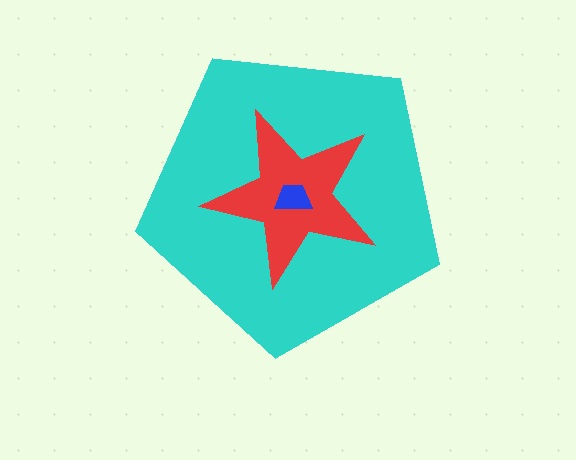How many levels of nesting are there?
3.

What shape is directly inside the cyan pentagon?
The red star.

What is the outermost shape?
The cyan pentagon.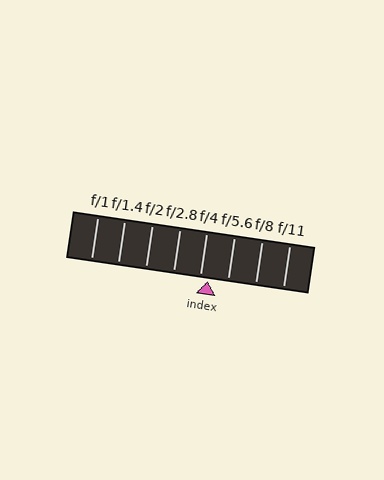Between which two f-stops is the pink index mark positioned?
The index mark is between f/4 and f/5.6.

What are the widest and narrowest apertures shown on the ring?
The widest aperture shown is f/1 and the narrowest is f/11.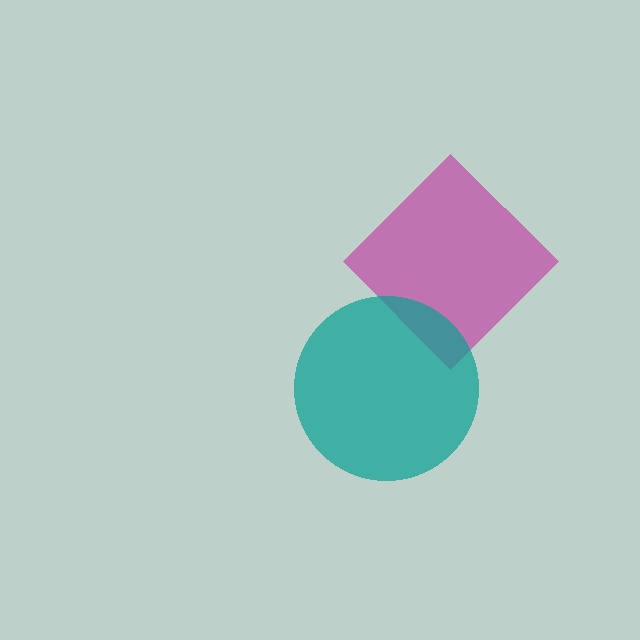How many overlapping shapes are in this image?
There are 2 overlapping shapes in the image.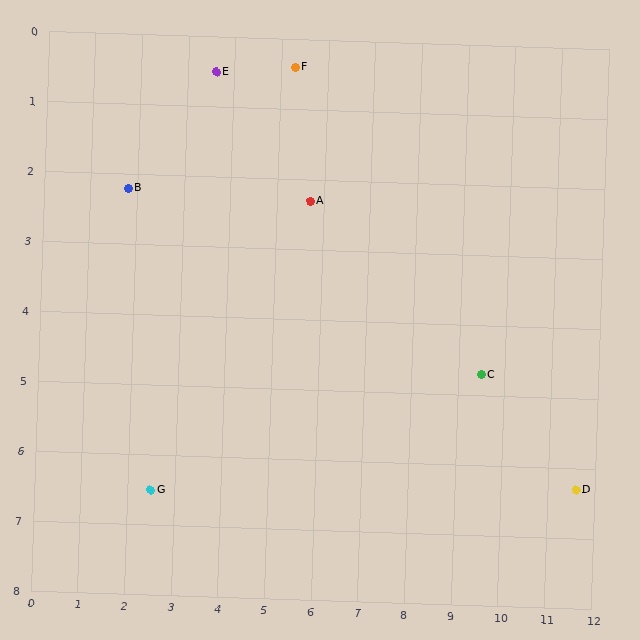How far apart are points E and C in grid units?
Points E and C are about 7.2 grid units apart.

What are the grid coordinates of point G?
Point G is at approximately (2.5, 6.5).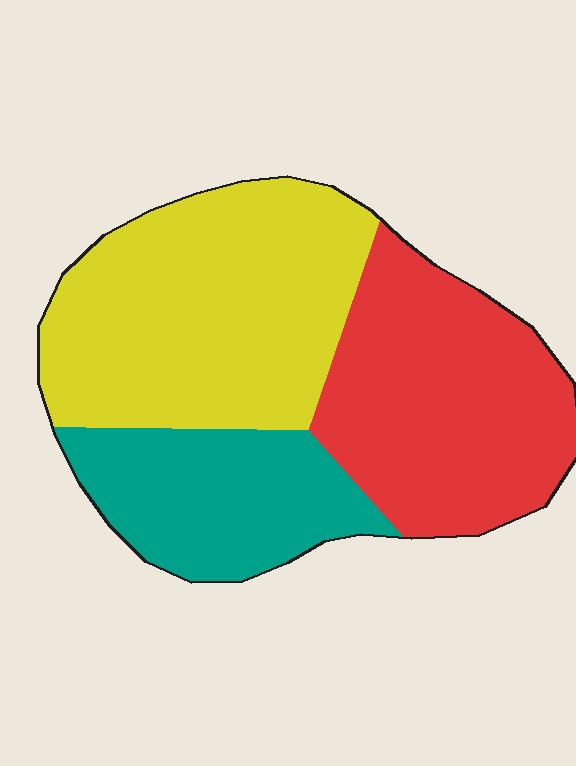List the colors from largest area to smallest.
From largest to smallest: yellow, red, teal.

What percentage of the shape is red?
Red takes up between a quarter and a half of the shape.